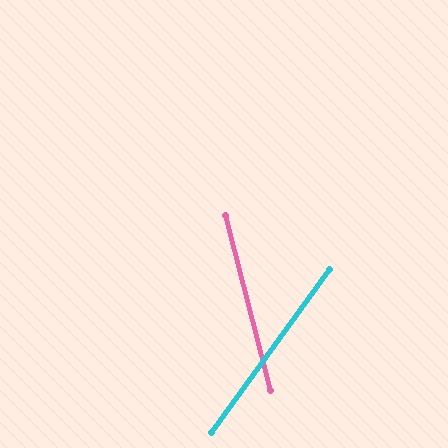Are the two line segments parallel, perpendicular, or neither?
Neither parallel nor perpendicular — they differ by about 50°.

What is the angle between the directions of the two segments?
Approximately 50 degrees.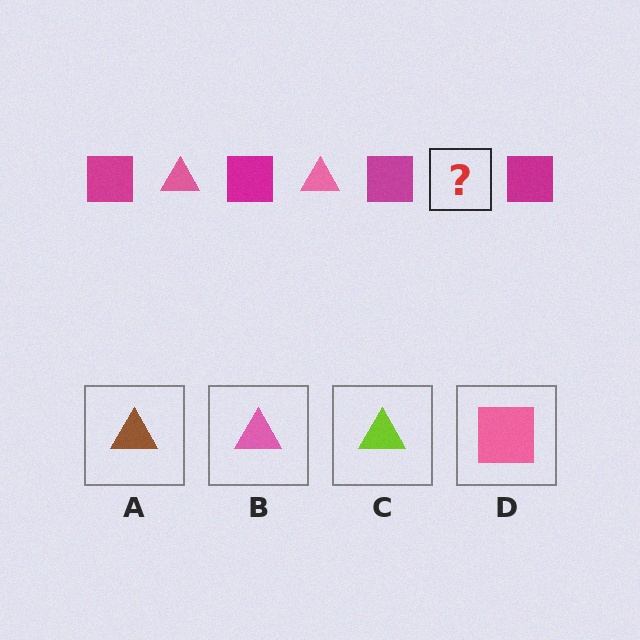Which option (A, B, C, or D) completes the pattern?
B.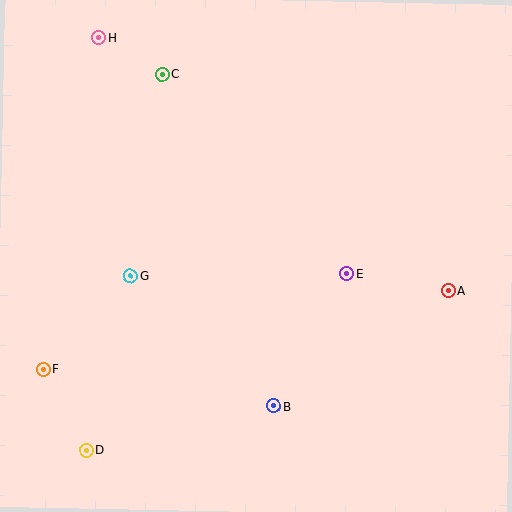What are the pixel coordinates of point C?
Point C is at (162, 74).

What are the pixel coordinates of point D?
Point D is at (86, 450).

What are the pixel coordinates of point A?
Point A is at (448, 291).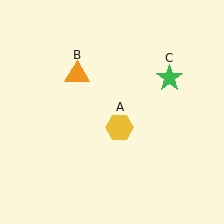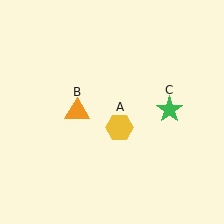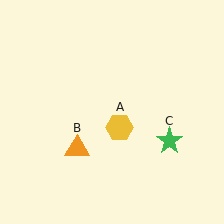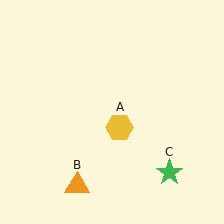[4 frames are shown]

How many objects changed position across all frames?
2 objects changed position: orange triangle (object B), green star (object C).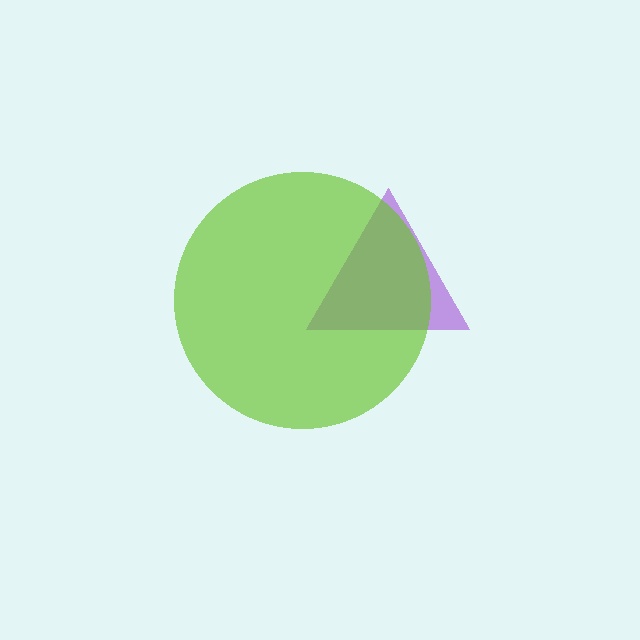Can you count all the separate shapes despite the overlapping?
Yes, there are 2 separate shapes.